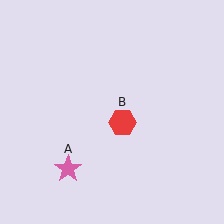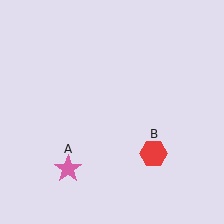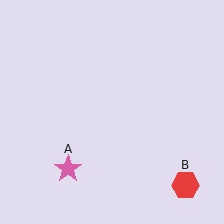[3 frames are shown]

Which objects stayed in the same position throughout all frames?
Pink star (object A) remained stationary.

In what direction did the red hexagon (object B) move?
The red hexagon (object B) moved down and to the right.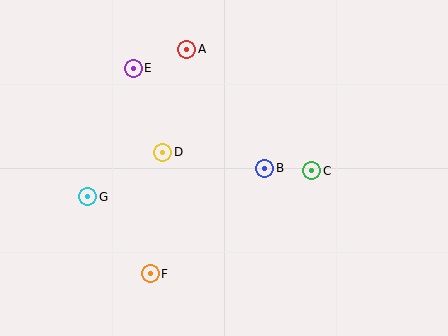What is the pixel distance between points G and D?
The distance between G and D is 87 pixels.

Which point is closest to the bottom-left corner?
Point F is closest to the bottom-left corner.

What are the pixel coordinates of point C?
Point C is at (312, 171).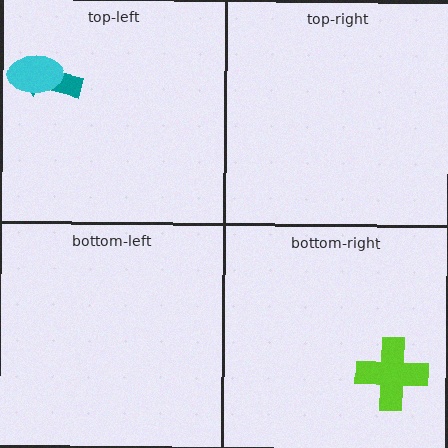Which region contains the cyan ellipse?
The top-left region.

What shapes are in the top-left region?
The teal arrow, the cyan ellipse.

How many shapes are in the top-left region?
2.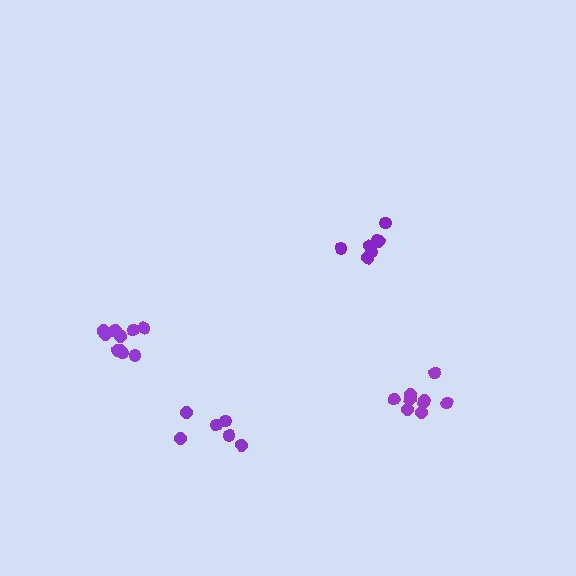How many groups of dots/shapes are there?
There are 4 groups.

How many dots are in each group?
Group 1: 10 dots, Group 2: 6 dots, Group 3: 7 dots, Group 4: 9 dots (32 total).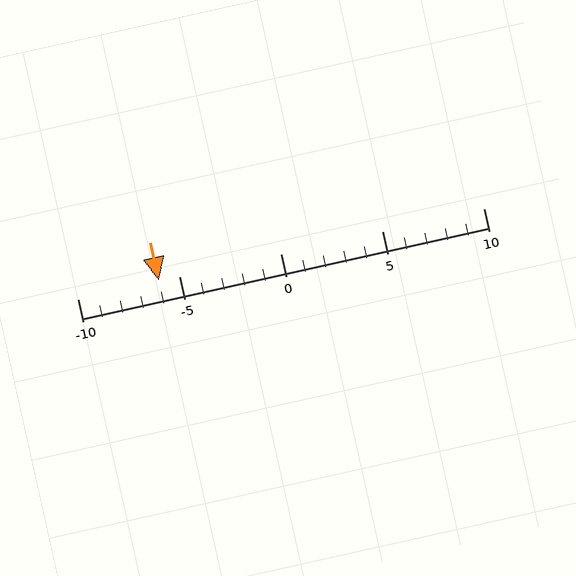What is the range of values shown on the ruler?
The ruler shows values from -10 to 10.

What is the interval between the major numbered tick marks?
The major tick marks are spaced 5 units apart.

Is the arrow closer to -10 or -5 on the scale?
The arrow is closer to -5.